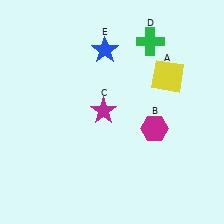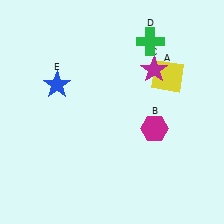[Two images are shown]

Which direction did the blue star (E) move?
The blue star (E) moved left.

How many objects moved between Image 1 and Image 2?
2 objects moved between the two images.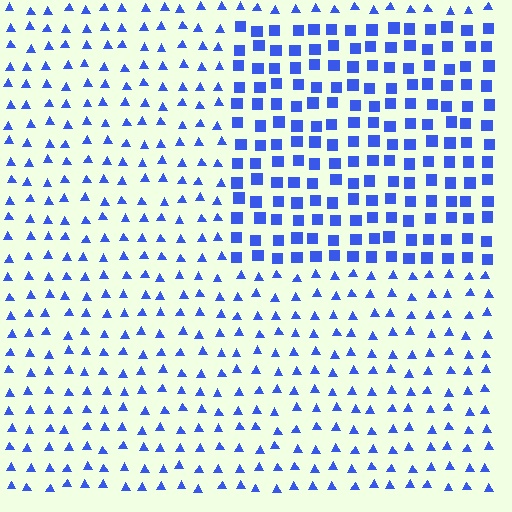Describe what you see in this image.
The image is filled with small blue elements arranged in a uniform grid. A rectangle-shaped region contains squares, while the surrounding area contains triangles. The boundary is defined purely by the change in element shape.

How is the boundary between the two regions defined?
The boundary is defined by a change in element shape: squares inside vs. triangles outside. All elements share the same color and spacing.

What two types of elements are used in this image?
The image uses squares inside the rectangle region and triangles outside it.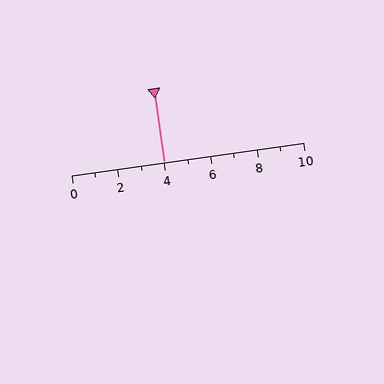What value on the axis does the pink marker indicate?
The marker indicates approximately 4.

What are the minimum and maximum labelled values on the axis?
The axis runs from 0 to 10.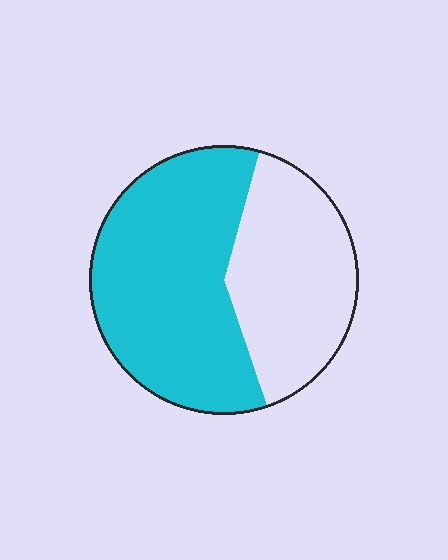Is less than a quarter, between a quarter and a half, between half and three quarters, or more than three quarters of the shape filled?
Between half and three quarters.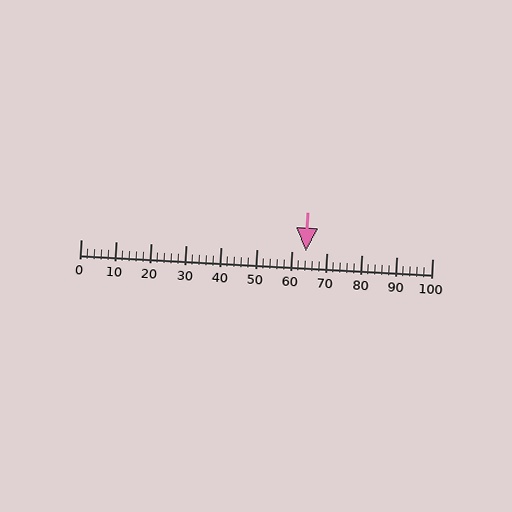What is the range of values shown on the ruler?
The ruler shows values from 0 to 100.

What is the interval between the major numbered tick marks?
The major tick marks are spaced 10 units apart.